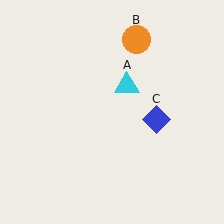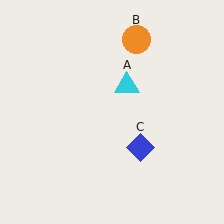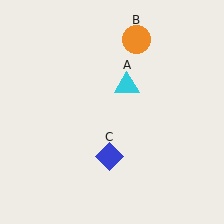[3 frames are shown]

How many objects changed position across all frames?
1 object changed position: blue diamond (object C).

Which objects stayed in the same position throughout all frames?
Cyan triangle (object A) and orange circle (object B) remained stationary.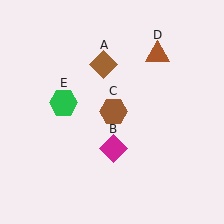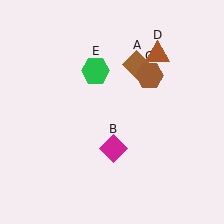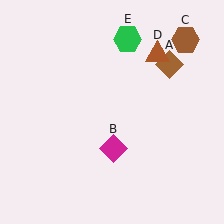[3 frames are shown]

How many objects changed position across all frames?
3 objects changed position: brown diamond (object A), brown hexagon (object C), green hexagon (object E).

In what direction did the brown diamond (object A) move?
The brown diamond (object A) moved right.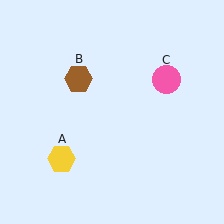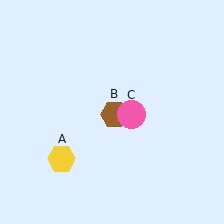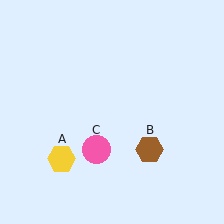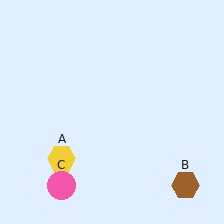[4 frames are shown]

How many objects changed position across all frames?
2 objects changed position: brown hexagon (object B), pink circle (object C).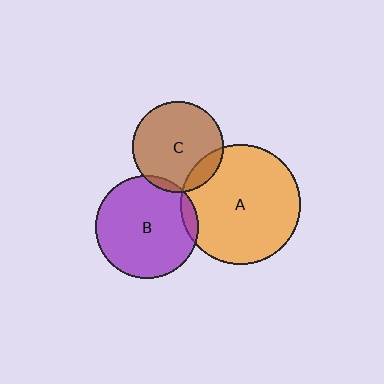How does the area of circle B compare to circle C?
Approximately 1.3 times.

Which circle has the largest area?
Circle A (orange).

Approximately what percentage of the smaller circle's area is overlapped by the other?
Approximately 5%.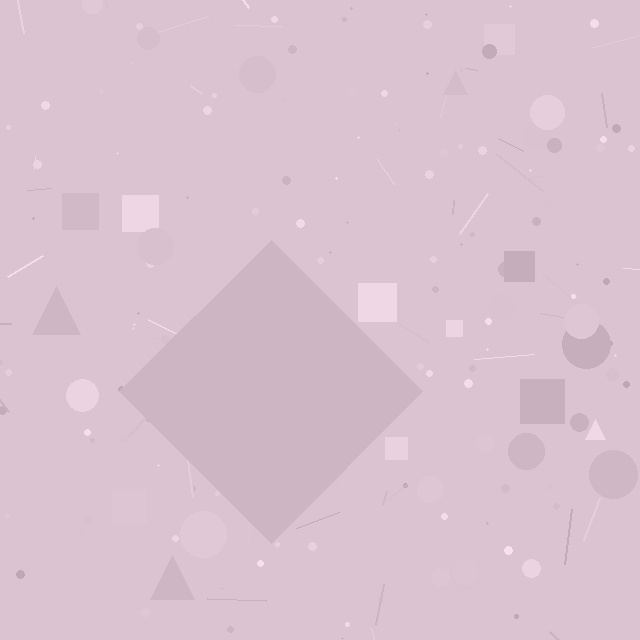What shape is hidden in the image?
A diamond is hidden in the image.